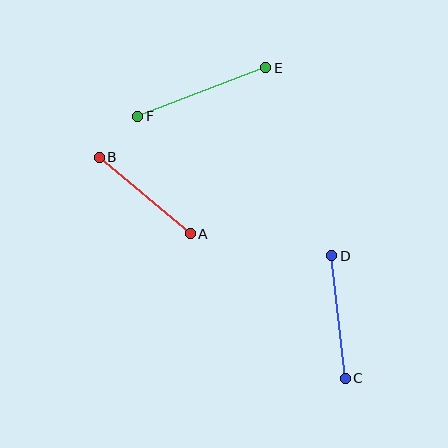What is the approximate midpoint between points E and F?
The midpoint is at approximately (202, 92) pixels.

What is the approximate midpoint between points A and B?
The midpoint is at approximately (145, 196) pixels.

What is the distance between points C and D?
The distance is approximately 123 pixels.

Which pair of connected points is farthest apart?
Points E and F are farthest apart.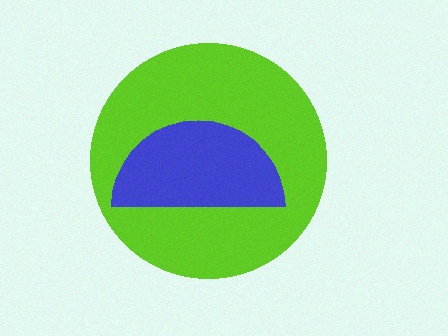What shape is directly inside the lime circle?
The blue semicircle.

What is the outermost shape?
The lime circle.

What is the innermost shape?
The blue semicircle.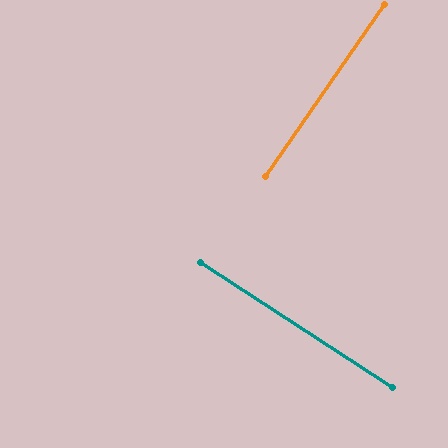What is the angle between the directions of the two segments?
Approximately 88 degrees.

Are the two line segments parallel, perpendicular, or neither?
Perpendicular — they meet at approximately 88°.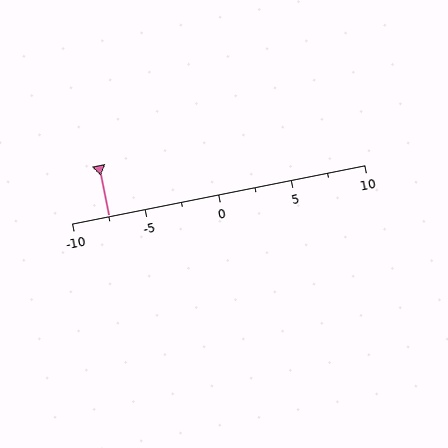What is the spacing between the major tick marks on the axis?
The major ticks are spaced 5 apart.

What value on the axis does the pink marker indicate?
The marker indicates approximately -7.5.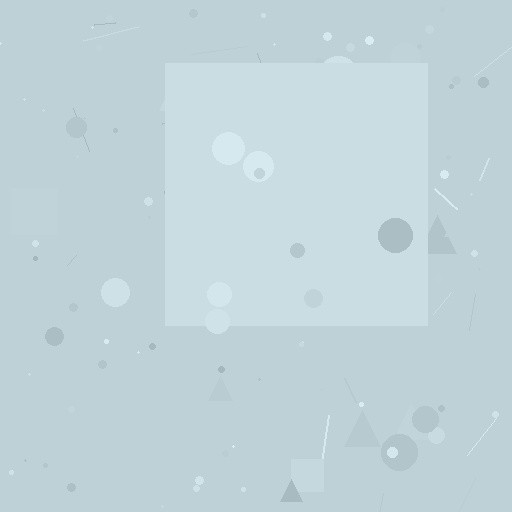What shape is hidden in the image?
A square is hidden in the image.